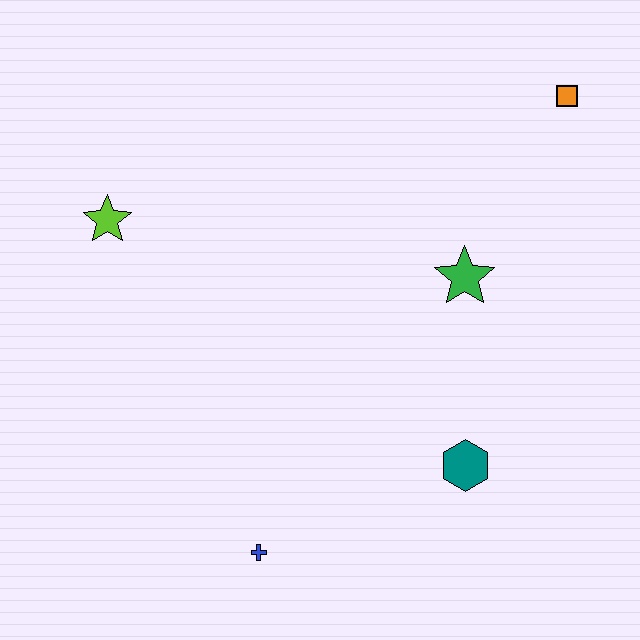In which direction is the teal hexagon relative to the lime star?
The teal hexagon is to the right of the lime star.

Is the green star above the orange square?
No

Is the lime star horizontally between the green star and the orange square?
No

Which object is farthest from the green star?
The lime star is farthest from the green star.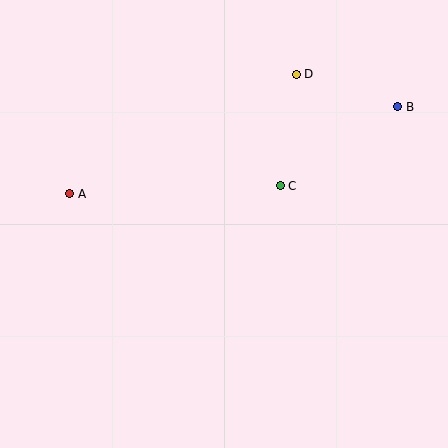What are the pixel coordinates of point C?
Point C is at (280, 186).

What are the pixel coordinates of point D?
Point D is at (296, 74).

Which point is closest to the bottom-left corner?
Point A is closest to the bottom-left corner.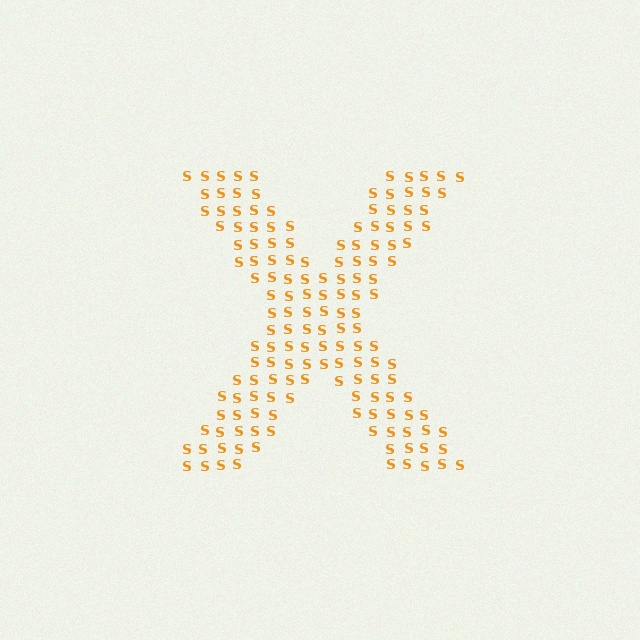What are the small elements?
The small elements are letter S's.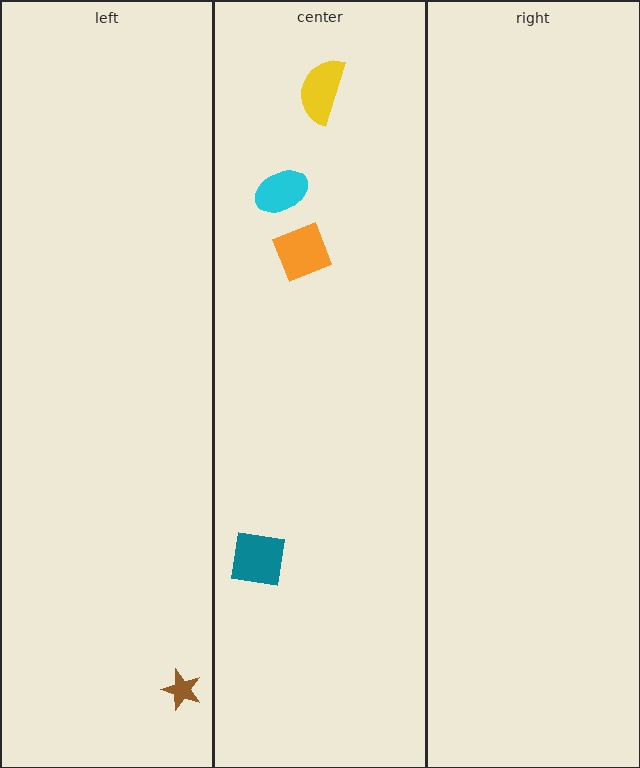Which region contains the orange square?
The center region.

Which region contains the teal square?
The center region.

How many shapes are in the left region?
1.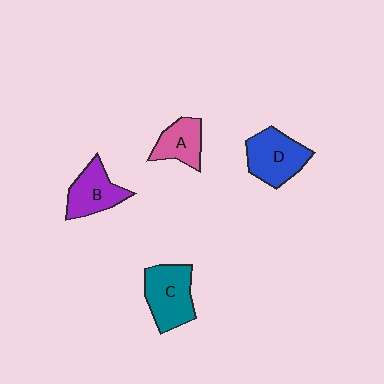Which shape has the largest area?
Shape C (teal).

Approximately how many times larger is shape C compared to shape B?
Approximately 1.2 times.